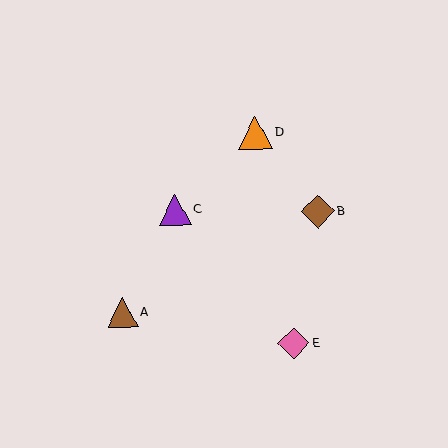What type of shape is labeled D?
Shape D is an orange triangle.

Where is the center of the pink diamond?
The center of the pink diamond is at (294, 343).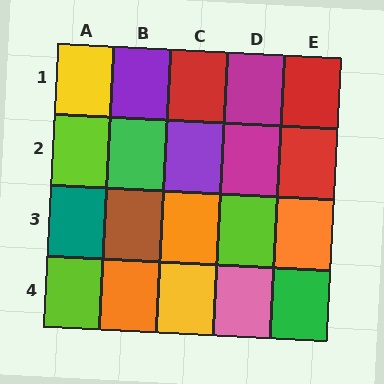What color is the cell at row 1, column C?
Red.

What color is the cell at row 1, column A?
Yellow.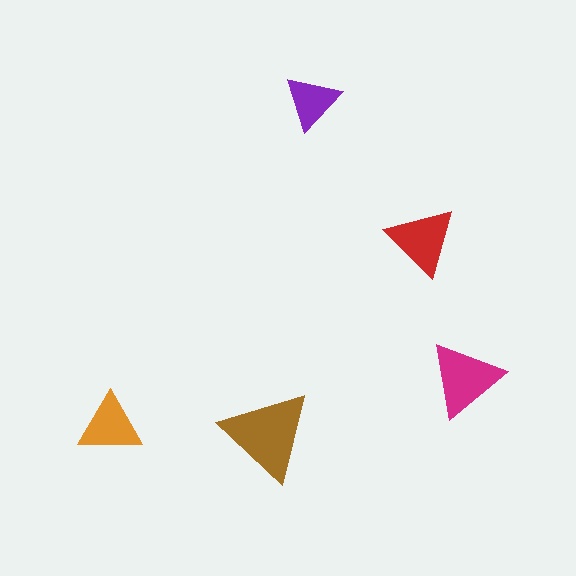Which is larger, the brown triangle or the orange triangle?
The brown one.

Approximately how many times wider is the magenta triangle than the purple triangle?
About 1.5 times wider.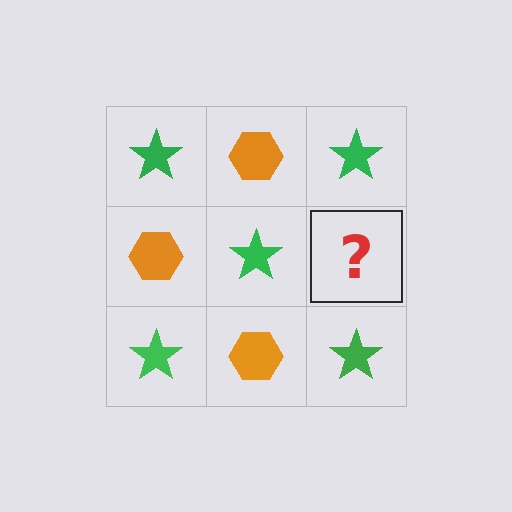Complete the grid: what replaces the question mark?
The question mark should be replaced with an orange hexagon.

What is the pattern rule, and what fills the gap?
The rule is that it alternates green star and orange hexagon in a checkerboard pattern. The gap should be filled with an orange hexagon.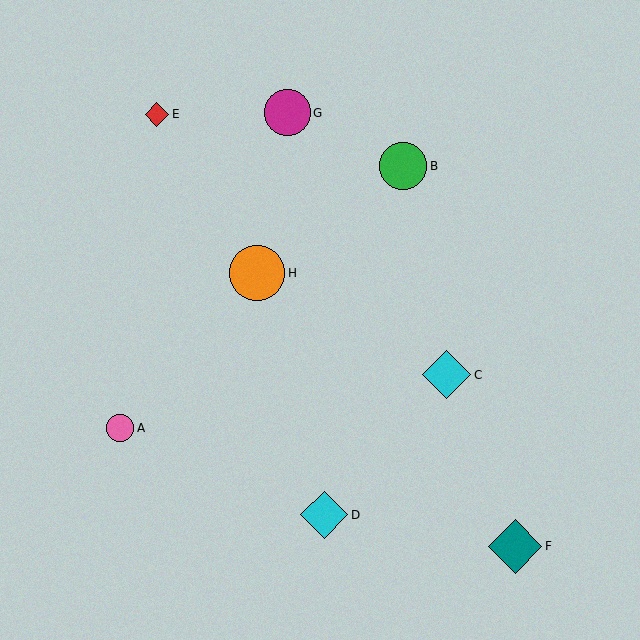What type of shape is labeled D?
Shape D is a cyan diamond.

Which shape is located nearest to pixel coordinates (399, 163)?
The green circle (labeled B) at (403, 166) is nearest to that location.